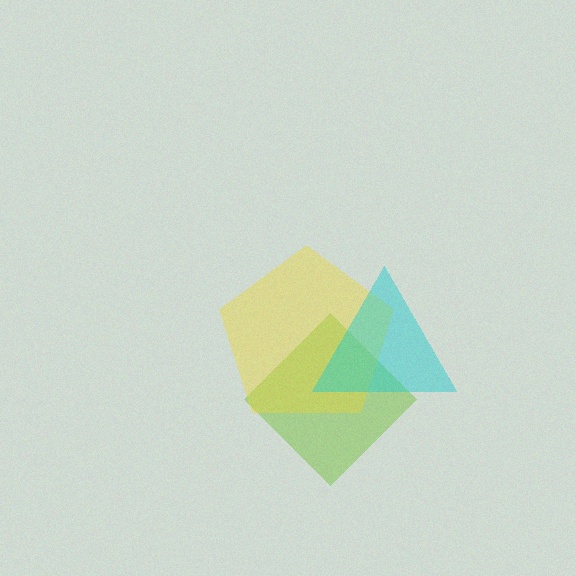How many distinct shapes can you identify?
There are 3 distinct shapes: a lime diamond, a yellow pentagon, a cyan triangle.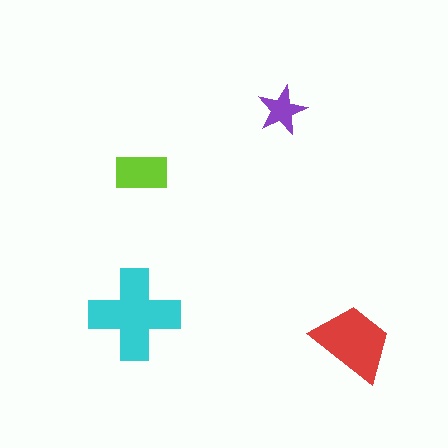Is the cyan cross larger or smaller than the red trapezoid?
Larger.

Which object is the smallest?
The purple star.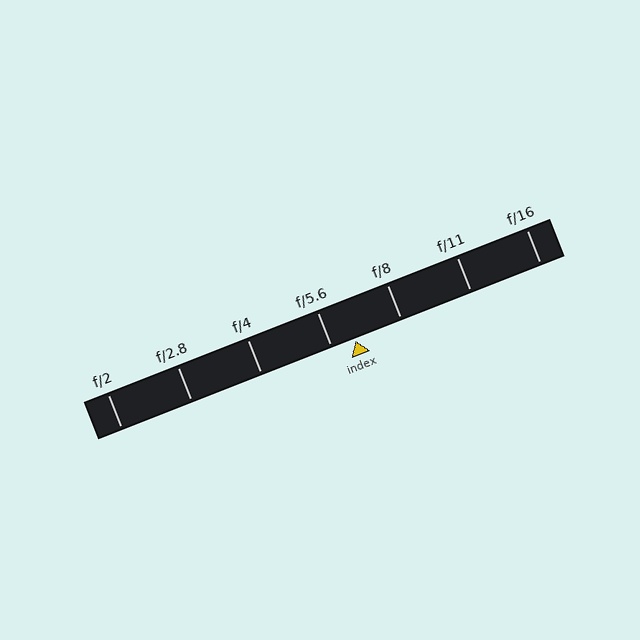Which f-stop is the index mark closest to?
The index mark is closest to f/5.6.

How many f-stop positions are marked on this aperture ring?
There are 7 f-stop positions marked.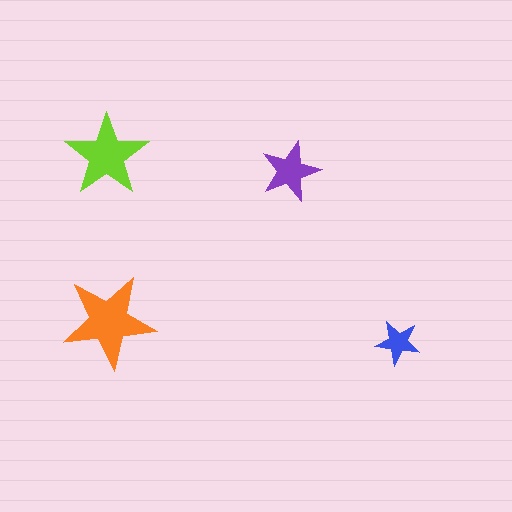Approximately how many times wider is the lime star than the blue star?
About 2 times wider.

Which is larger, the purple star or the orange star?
The orange one.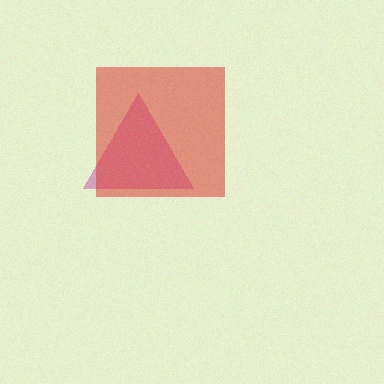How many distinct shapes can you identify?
There are 2 distinct shapes: a magenta triangle, a red square.